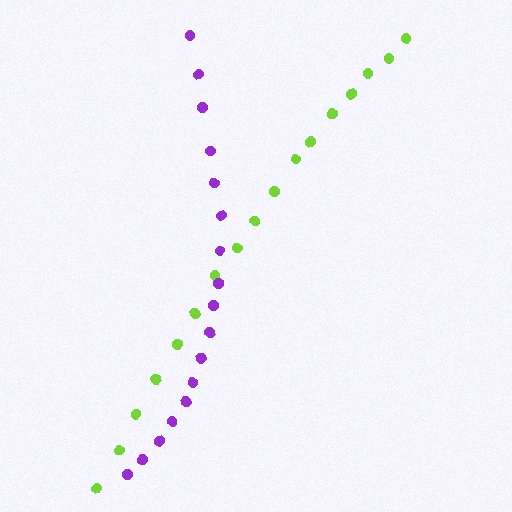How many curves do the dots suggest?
There are 2 distinct paths.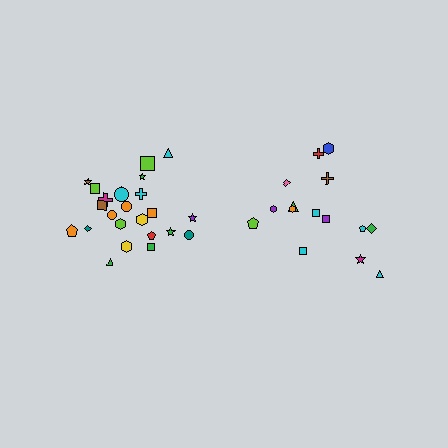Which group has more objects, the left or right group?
The left group.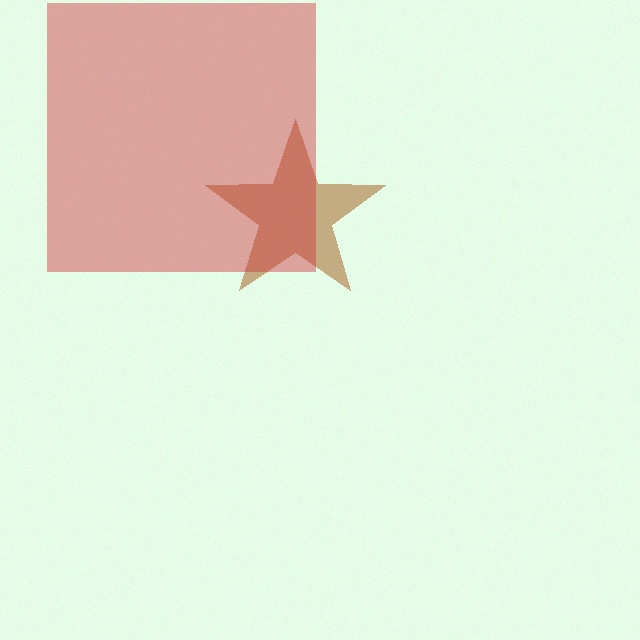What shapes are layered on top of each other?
The layered shapes are: a brown star, a red square.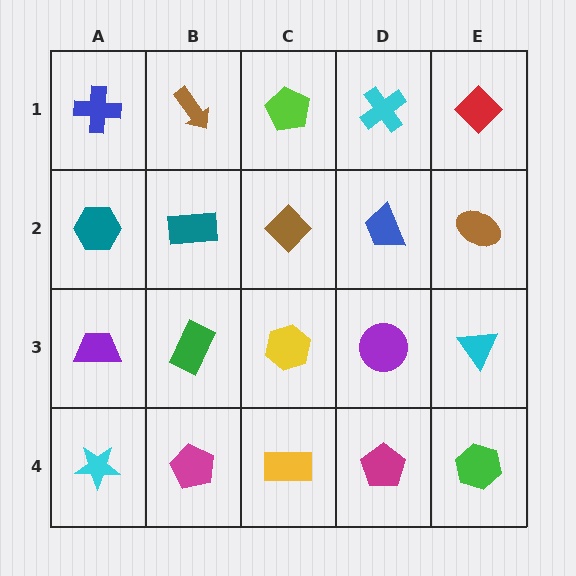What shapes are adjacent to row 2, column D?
A cyan cross (row 1, column D), a purple circle (row 3, column D), a brown diamond (row 2, column C), a brown ellipse (row 2, column E).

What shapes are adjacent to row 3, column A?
A teal hexagon (row 2, column A), a cyan star (row 4, column A), a green rectangle (row 3, column B).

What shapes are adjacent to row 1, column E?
A brown ellipse (row 2, column E), a cyan cross (row 1, column D).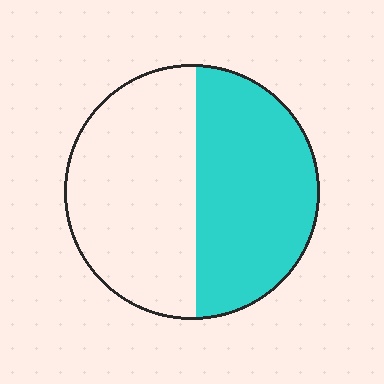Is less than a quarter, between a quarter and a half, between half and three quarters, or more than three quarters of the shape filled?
Between a quarter and a half.